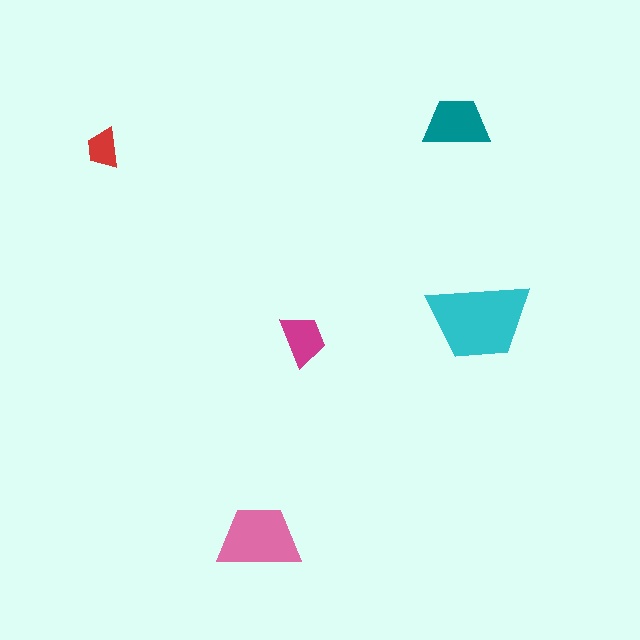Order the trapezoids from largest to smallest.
the cyan one, the pink one, the teal one, the magenta one, the red one.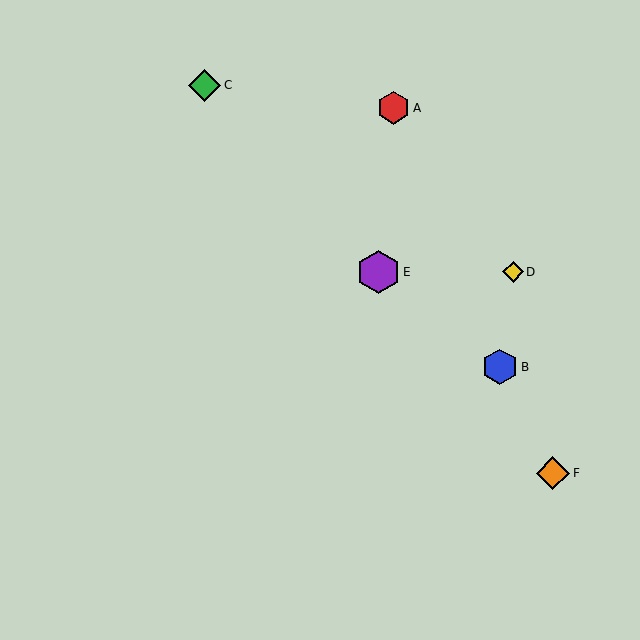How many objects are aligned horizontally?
2 objects (D, E) are aligned horizontally.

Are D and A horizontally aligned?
No, D is at y≈272 and A is at y≈108.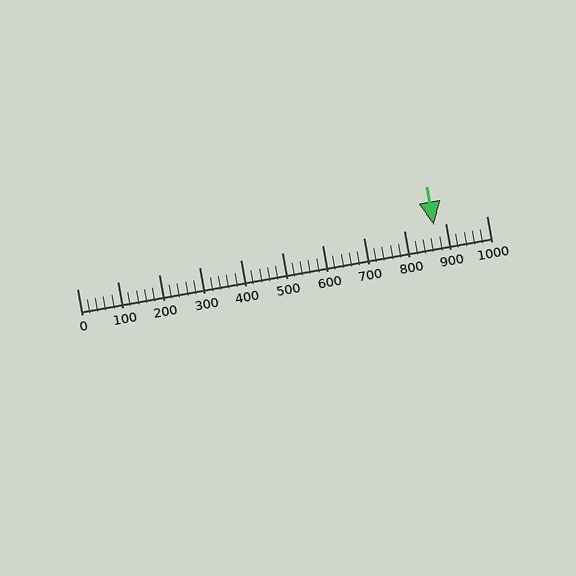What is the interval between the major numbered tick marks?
The major tick marks are spaced 100 units apart.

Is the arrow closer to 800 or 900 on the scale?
The arrow is closer to 900.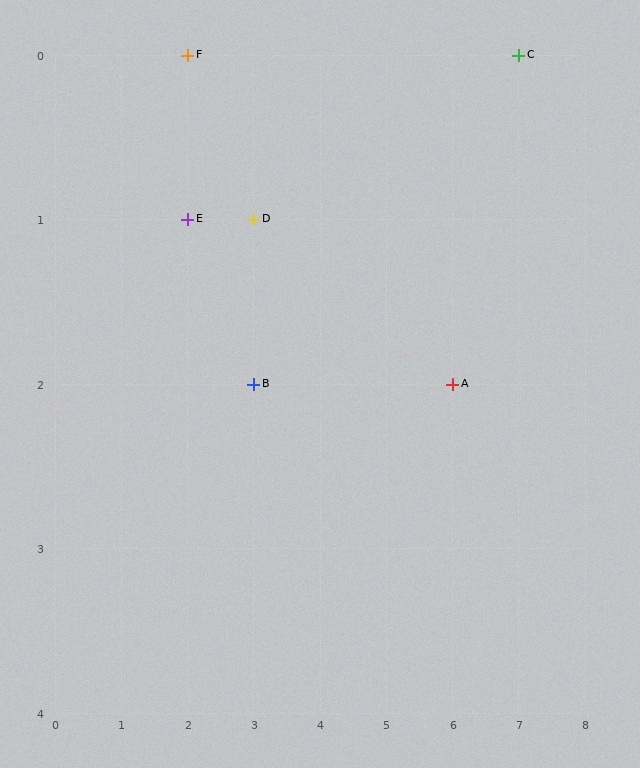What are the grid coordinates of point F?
Point F is at grid coordinates (2, 0).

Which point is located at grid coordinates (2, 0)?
Point F is at (2, 0).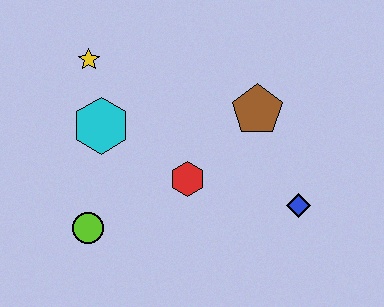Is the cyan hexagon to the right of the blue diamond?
No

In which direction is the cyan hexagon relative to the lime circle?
The cyan hexagon is above the lime circle.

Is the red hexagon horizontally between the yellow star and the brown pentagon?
Yes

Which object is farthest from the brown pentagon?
The lime circle is farthest from the brown pentagon.